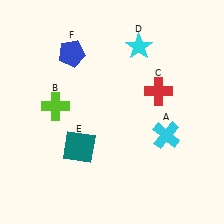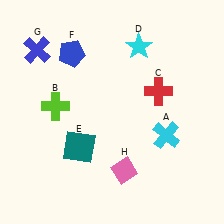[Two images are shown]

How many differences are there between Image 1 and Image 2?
There are 2 differences between the two images.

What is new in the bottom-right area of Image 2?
A pink diamond (H) was added in the bottom-right area of Image 2.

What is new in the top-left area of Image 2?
A blue cross (G) was added in the top-left area of Image 2.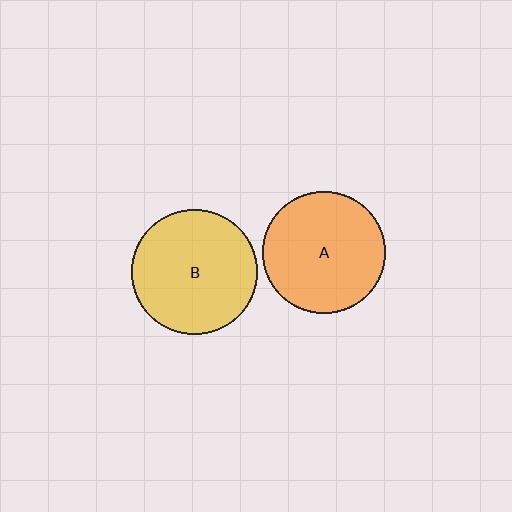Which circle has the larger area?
Circle B (yellow).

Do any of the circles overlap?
No, none of the circles overlap.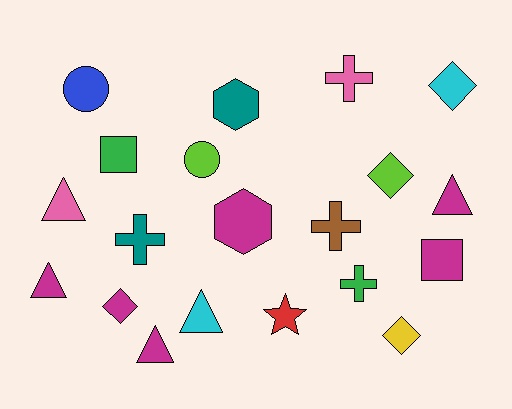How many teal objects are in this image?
There are 2 teal objects.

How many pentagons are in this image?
There are no pentagons.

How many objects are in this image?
There are 20 objects.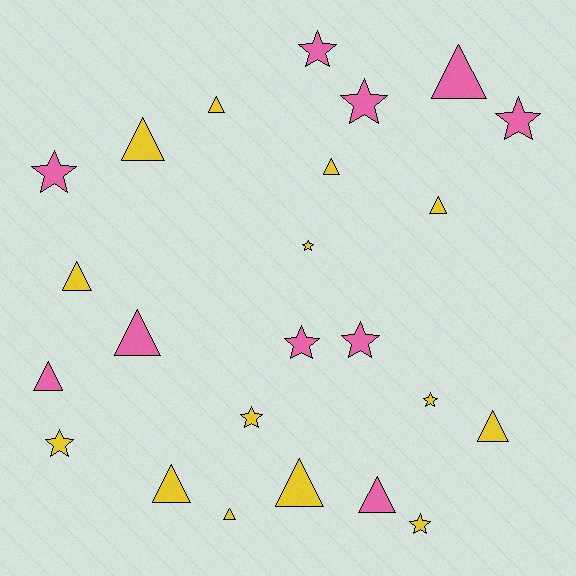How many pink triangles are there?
There are 4 pink triangles.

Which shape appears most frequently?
Triangle, with 13 objects.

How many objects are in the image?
There are 24 objects.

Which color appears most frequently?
Yellow, with 14 objects.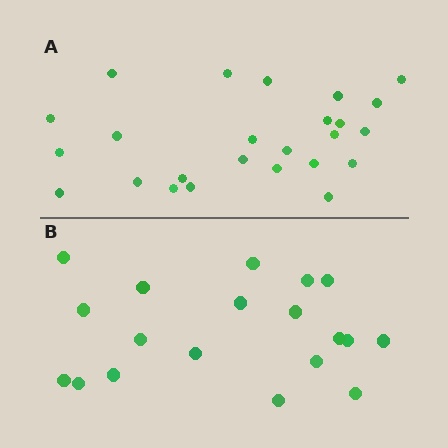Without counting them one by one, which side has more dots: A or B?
Region A (the top region) has more dots.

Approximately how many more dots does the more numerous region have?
Region A has about 6 more dots than region B.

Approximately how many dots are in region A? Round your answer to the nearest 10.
About 20 dots. (The exact count is 25, which rounds to 20.)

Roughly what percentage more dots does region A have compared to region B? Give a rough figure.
About 30% more.